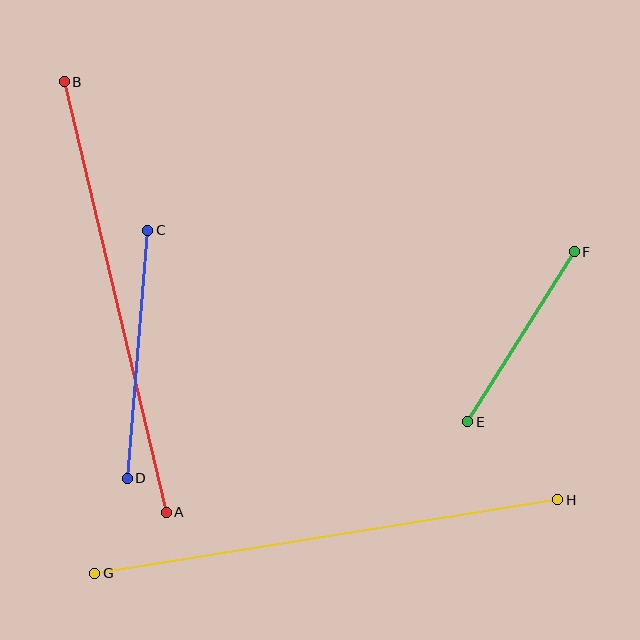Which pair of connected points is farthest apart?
Points G and H are farthest apart.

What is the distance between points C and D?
The distance is approximately 249 pixels.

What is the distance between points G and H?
The distance is approximately 469 pixels.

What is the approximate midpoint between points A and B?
The midpoint is at approximately (115, 297) pixels.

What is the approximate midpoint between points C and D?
The midpoint is at approximately (138, 354) pixels.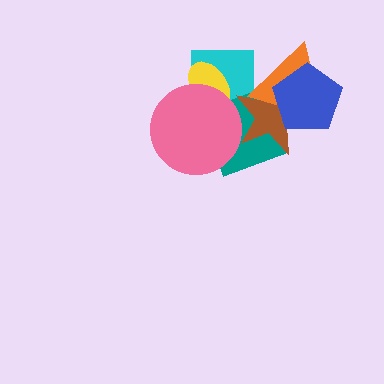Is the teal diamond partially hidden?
Yes, it is partially covered by another shape.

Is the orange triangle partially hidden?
Yes, it is partially covered by another shape.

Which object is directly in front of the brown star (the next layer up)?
The orange triangle is directly in front of the brown star.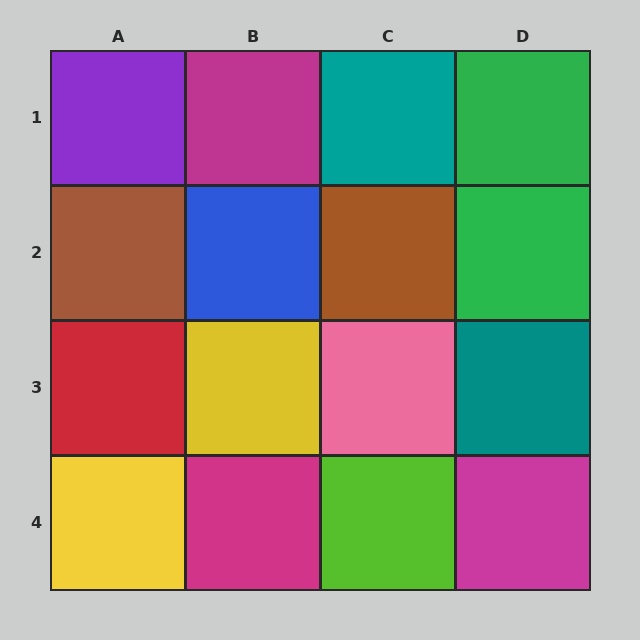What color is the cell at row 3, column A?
Red.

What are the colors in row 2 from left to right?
Brown, blue, brown, green.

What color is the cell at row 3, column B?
Yellow.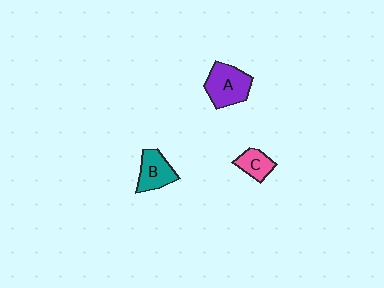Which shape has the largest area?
Shape A (purple).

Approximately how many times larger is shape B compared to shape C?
Approximately 1.4 times.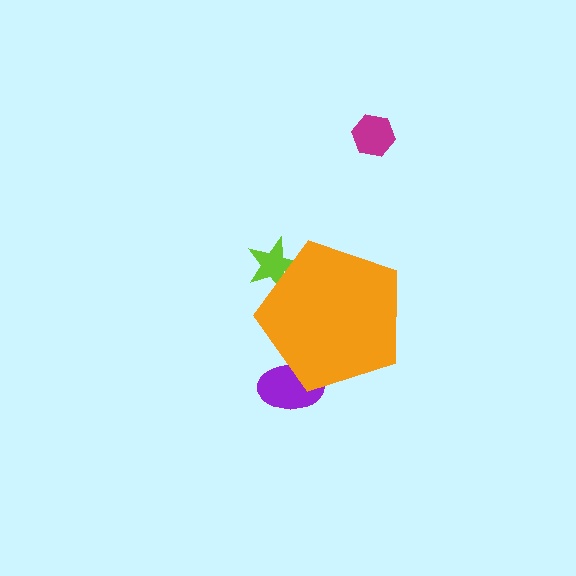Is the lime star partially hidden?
Yes, the lime star is partially hidden behind the orange pentagon.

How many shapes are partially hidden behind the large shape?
2 shapes are partially hidden.